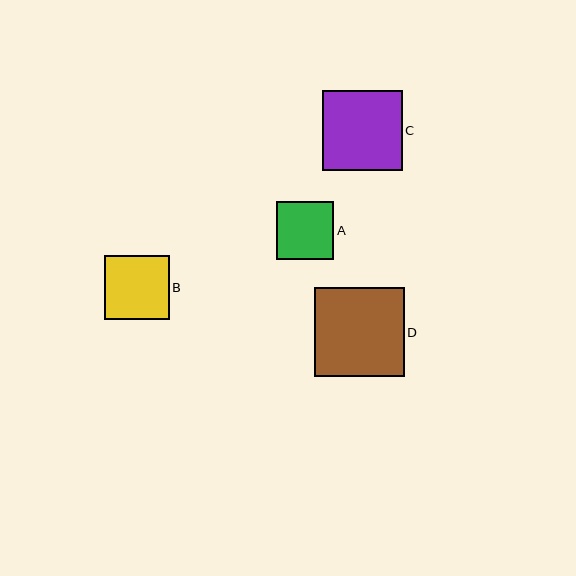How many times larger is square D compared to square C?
Square D is approximately 1.1 times the size of square C.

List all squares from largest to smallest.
From largest to smallest: D, C, B, A.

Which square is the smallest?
Square A is the smallest with a size of approximately 57 pixels.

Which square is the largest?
Square D is the largest with a size of approximately 90 pixels.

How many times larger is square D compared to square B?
Square D is approximately 1.4 times the size of square B.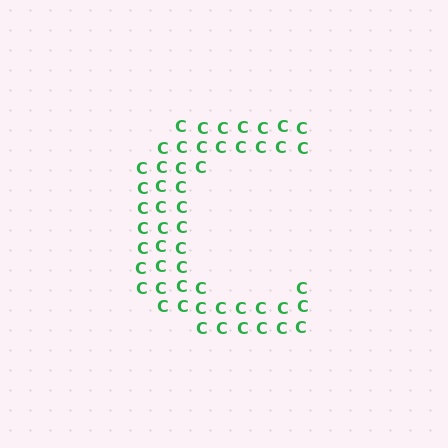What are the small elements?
The small elements are letter C's.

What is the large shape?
The large shape is the letter C.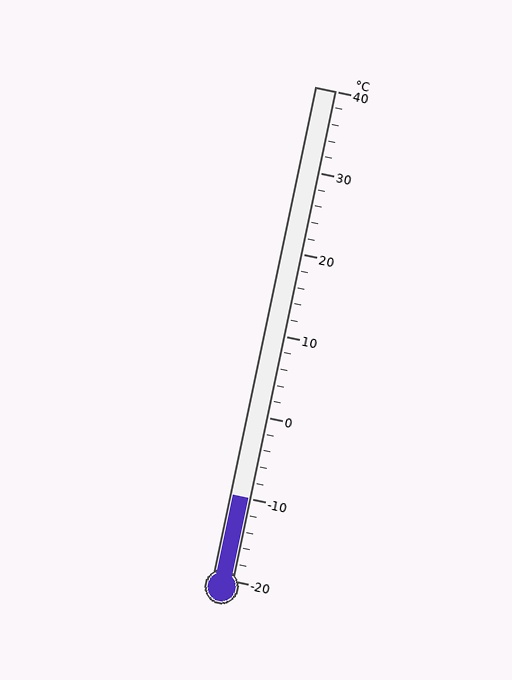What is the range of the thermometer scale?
The thermometer scale ranges from -20°C to 40°C.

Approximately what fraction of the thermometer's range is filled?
The thermometer is filled to approximately 15% of its range.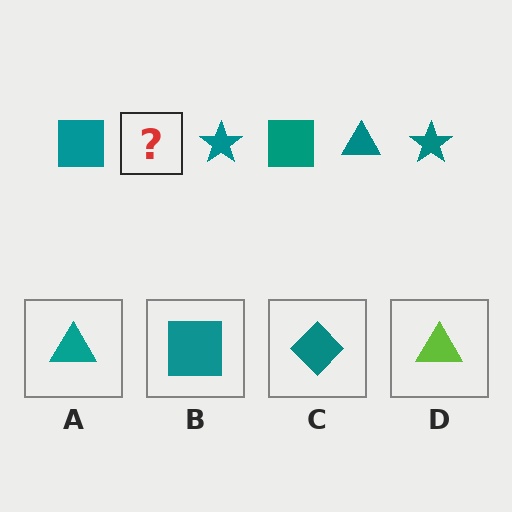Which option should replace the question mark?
Option A.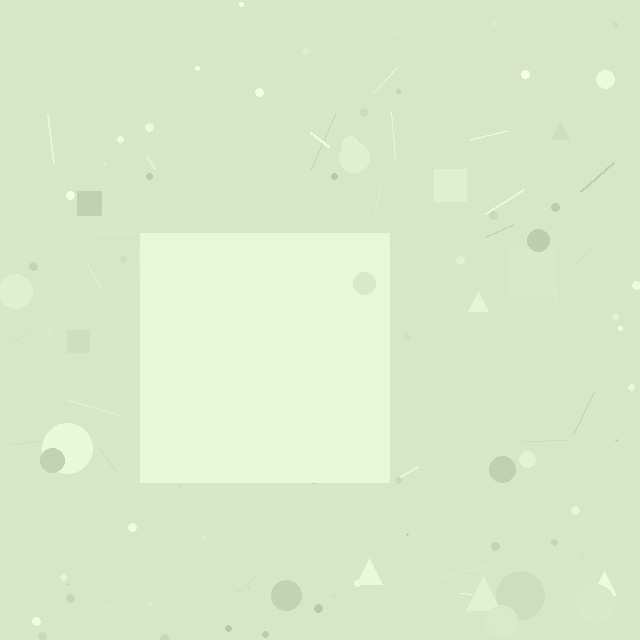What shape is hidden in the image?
A square is hidden in the image.